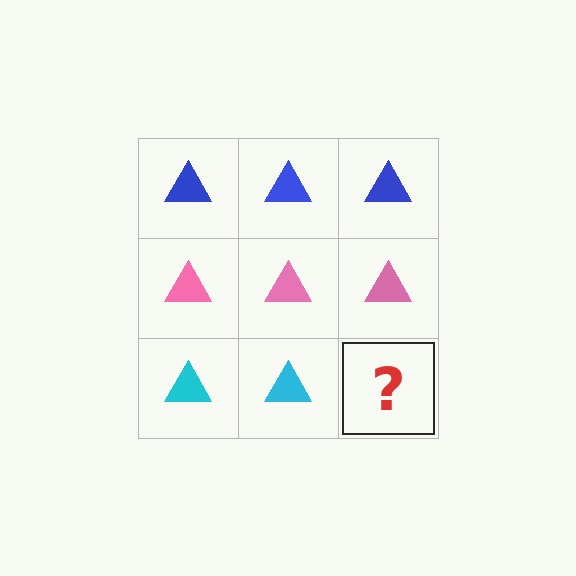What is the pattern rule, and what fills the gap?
The rule is that each row has a consistent color. The gap should be filled with a cyan triangle.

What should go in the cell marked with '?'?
The missing cell should contain a cyan triangle.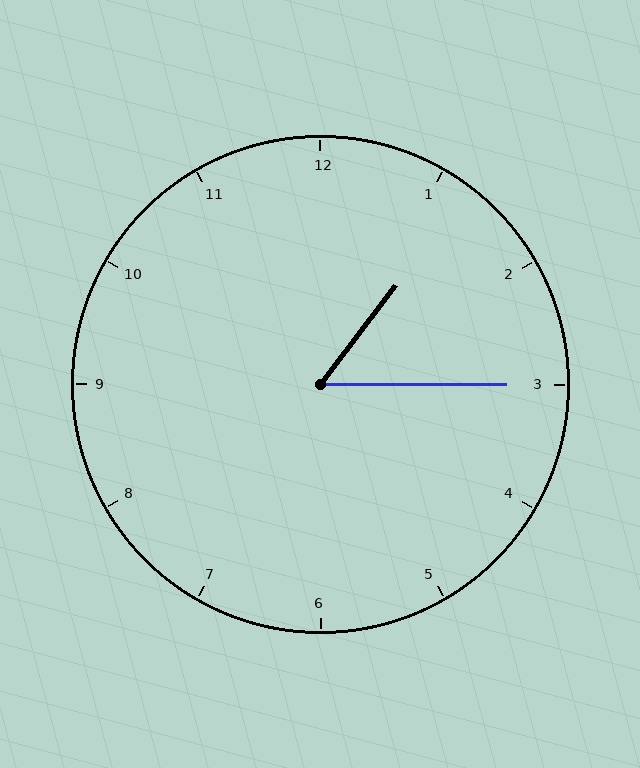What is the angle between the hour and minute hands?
Approximately 52 degrees.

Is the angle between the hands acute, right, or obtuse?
It is acute.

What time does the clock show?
1:15.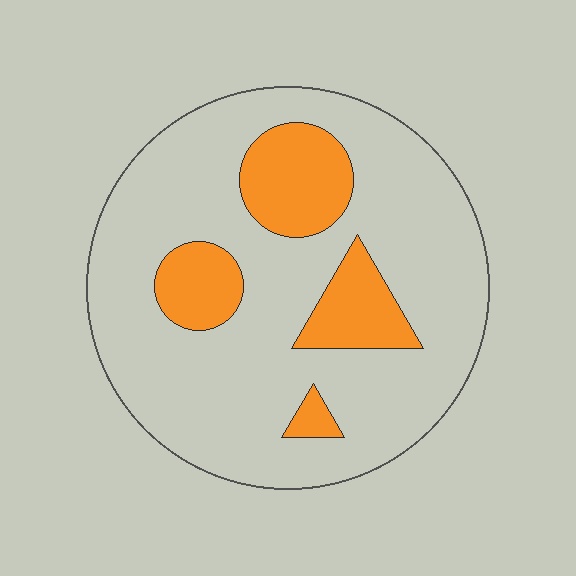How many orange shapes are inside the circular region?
4.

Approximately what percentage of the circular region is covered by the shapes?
Approximately 20%.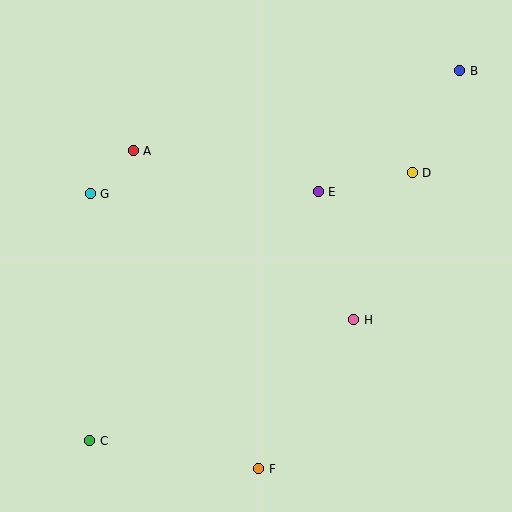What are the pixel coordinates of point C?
Point C is at (90, 441).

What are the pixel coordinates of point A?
Point A is at (133, 151).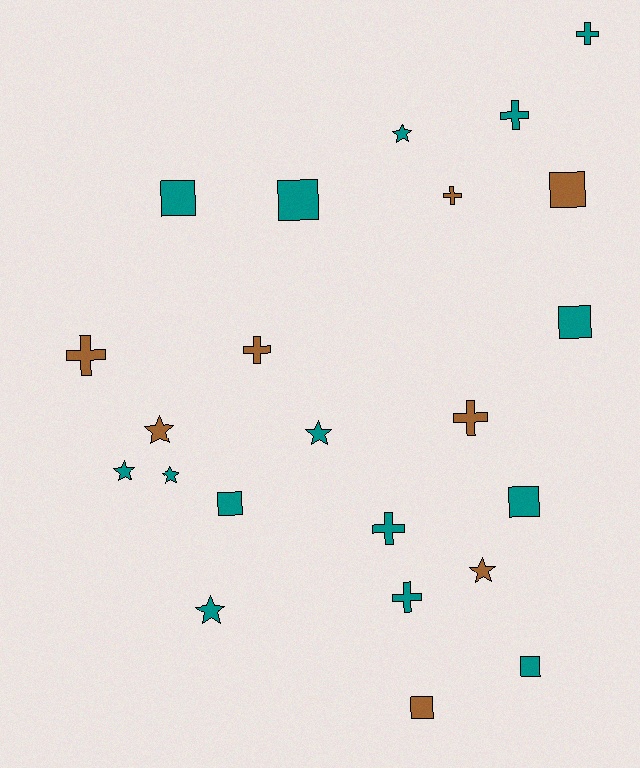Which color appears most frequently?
Teal, with 15 objects.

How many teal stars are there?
There are 5 teal stars.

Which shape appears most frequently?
Cross, with 8 objects.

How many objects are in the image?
There are 23 objects.